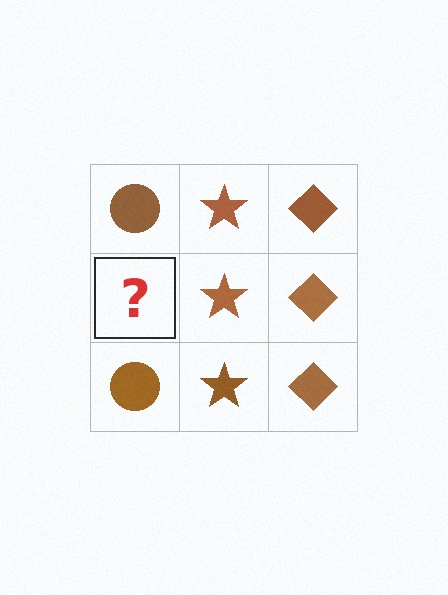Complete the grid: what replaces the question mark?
The question mark should be replaced with a brown circle.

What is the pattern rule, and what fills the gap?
The rule is that each column has a consistent shape. The gap should be filled with a brown circle.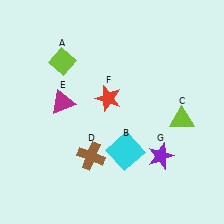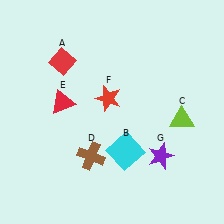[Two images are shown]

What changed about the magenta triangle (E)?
In Image 1, E is magenta. In Image 2, it changed to red.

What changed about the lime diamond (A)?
In Image 1, A is lime. In Image 2, it changed to red.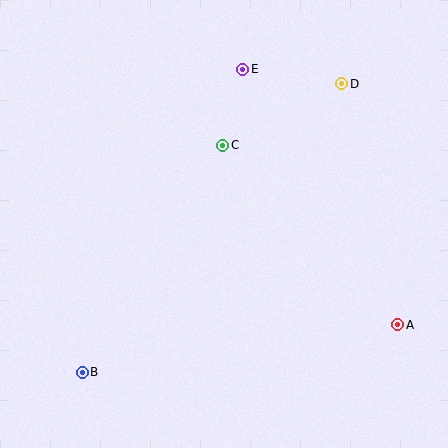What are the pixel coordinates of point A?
Point A is at (398, 325).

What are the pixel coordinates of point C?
Point C is at (223, 145).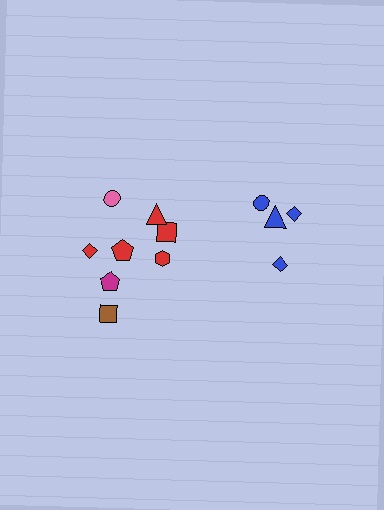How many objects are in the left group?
There are 8 objects.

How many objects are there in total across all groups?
There are 12 objects.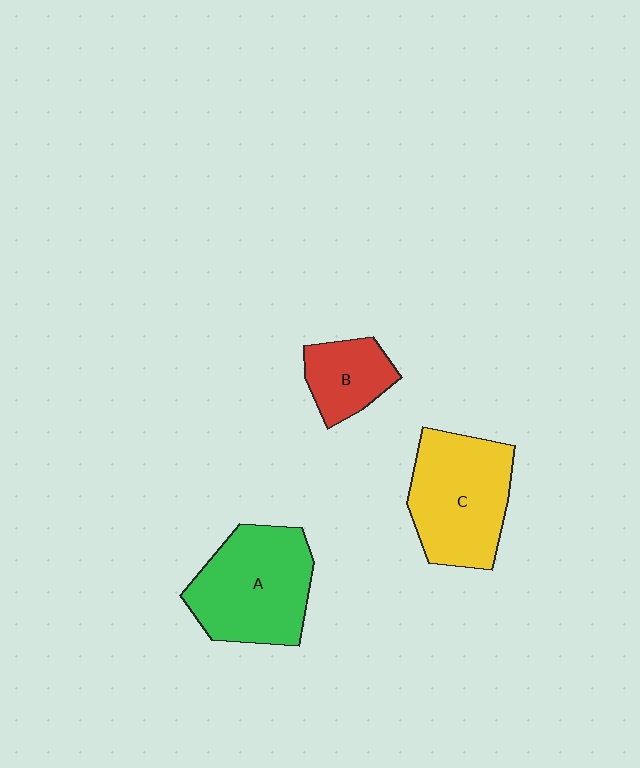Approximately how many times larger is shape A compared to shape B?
Approximately 2.1 times.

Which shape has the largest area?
Shape A (green).